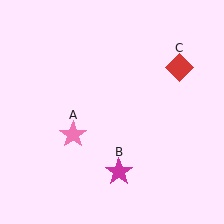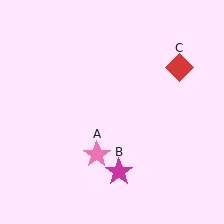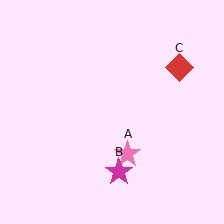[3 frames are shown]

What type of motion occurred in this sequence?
The pink star (object A) rotated counterclockwise around the center of the scene.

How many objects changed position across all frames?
1 object changed position: pink star (object A).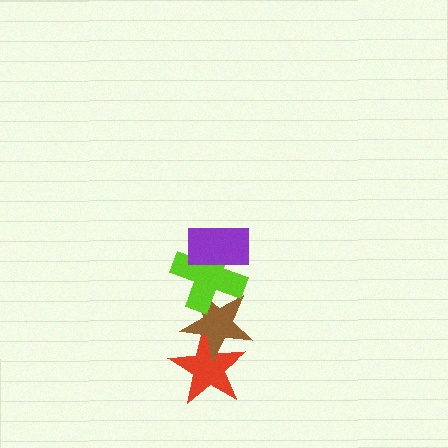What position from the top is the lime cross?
The lime cross is 2nd from the top.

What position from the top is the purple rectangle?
The purple rectangle is 1st from the top.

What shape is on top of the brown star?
The lime cross is on top of the brown star.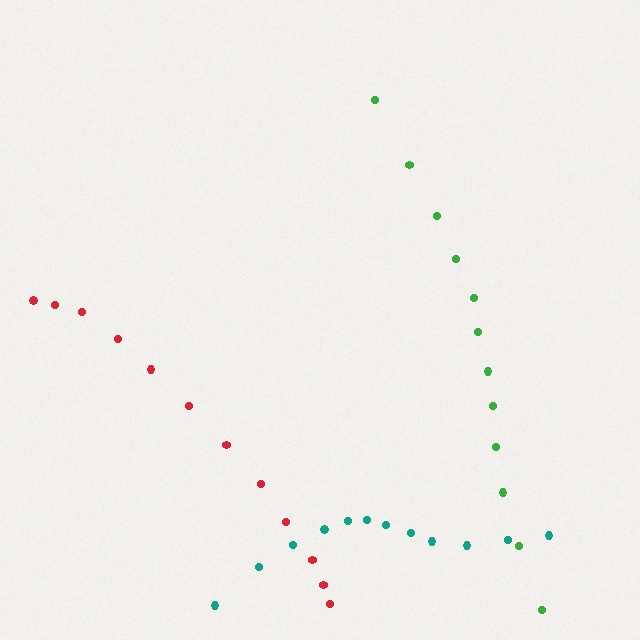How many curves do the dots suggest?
There are 3 distinct paths.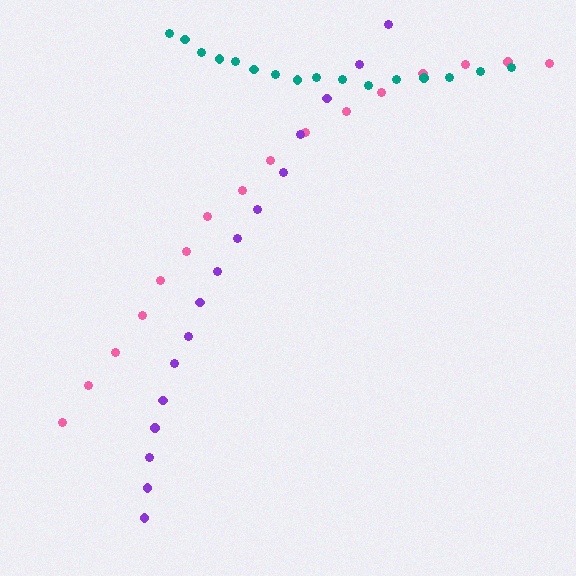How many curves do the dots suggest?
There are 3 distinct paths.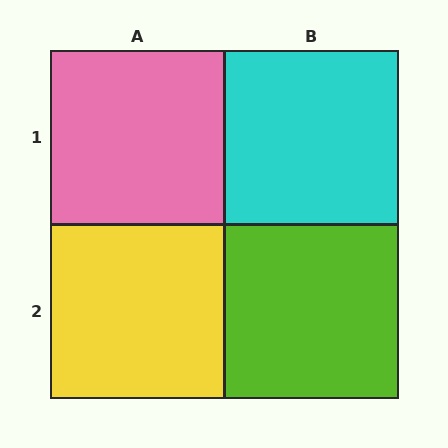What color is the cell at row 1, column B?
Cyan.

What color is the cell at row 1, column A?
Pink.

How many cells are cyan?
1 cell is cyan.